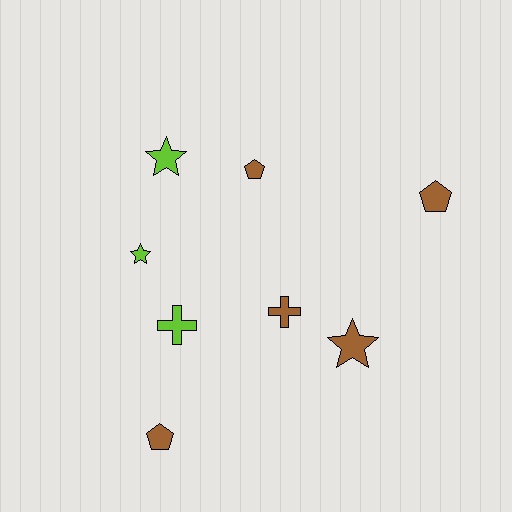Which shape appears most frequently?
Star, with 3 objects.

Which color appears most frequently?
Brown, with 5 objects.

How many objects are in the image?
There are 8 objects.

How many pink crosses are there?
There are no pink crosses.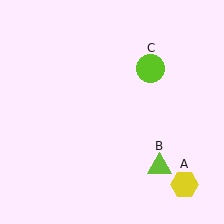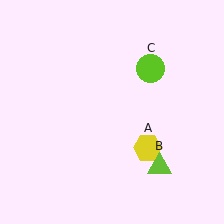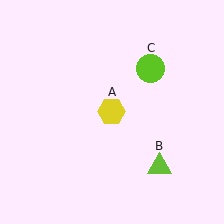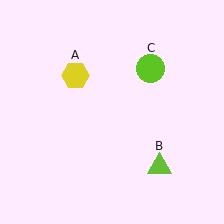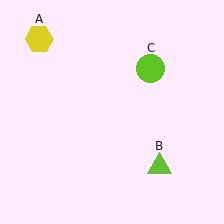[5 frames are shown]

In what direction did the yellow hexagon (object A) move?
The yellow hexagon (object A) moved up and to the left.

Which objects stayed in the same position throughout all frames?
Lime triangle (object B) and lime circle (object C) remained stationary.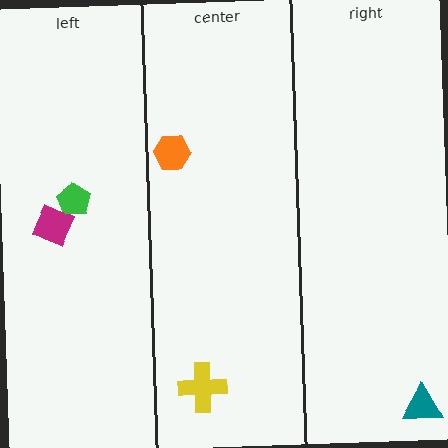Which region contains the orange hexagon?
The center region.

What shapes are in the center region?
The yellow cross, the orange hexagon.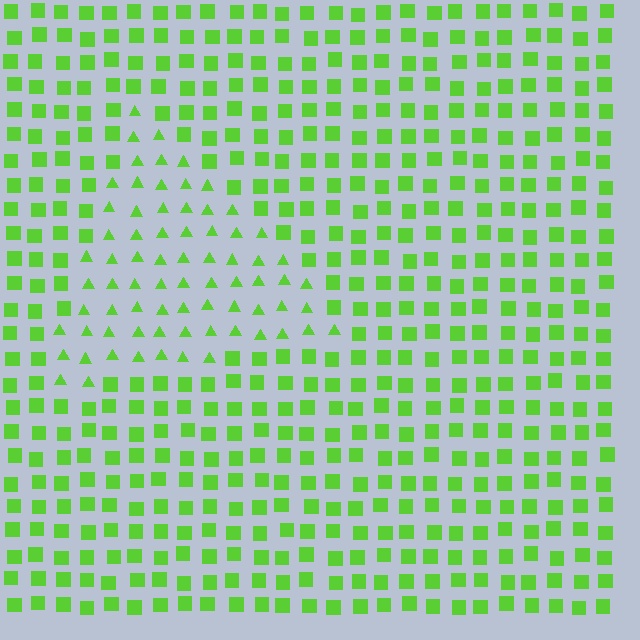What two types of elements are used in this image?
The image uses triangles inside the triangle region and squares outside it.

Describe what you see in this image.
The image is filled with small lime elements arranged in a uniform grid. A triangle-shaped region contains triangles, while the surrounding area contains squares. The boundary is defined purely by the change in element shape.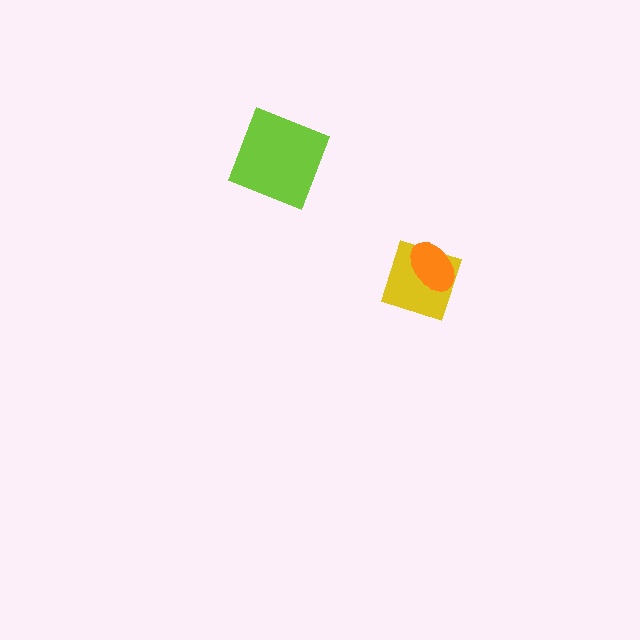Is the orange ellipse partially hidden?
No, no other shape covers it.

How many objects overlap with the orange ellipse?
1 object overlaps with the orange ellipse.